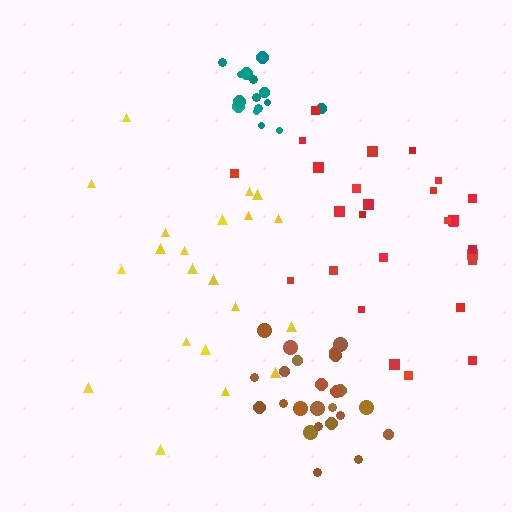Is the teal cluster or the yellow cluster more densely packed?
Teal.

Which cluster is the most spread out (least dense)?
Yellow.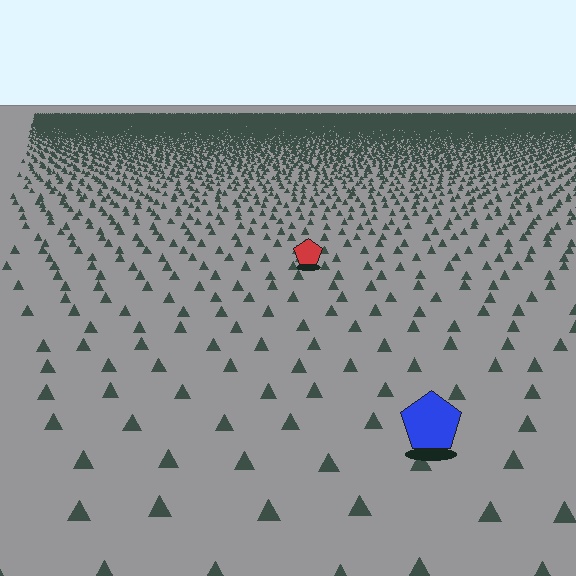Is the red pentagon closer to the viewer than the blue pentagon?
No. The blue pentagon is closer — you can tell from the texture gradient: the ground texture is coarser near it.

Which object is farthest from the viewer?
The red pentagon is farthest from the viewer. It appears smaller and the ground texture around it is denser.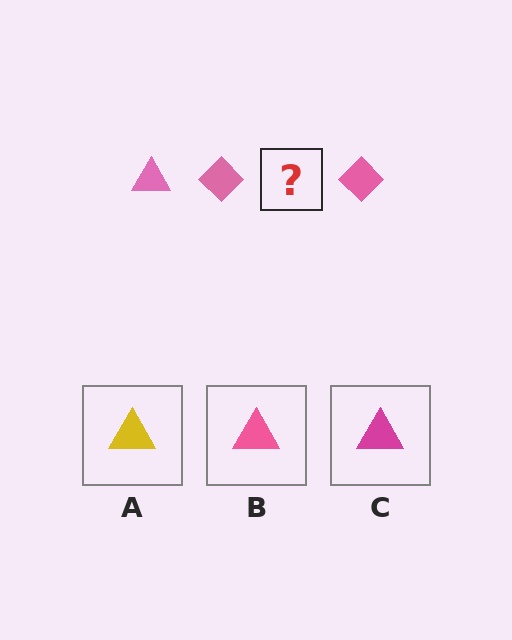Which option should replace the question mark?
Option B.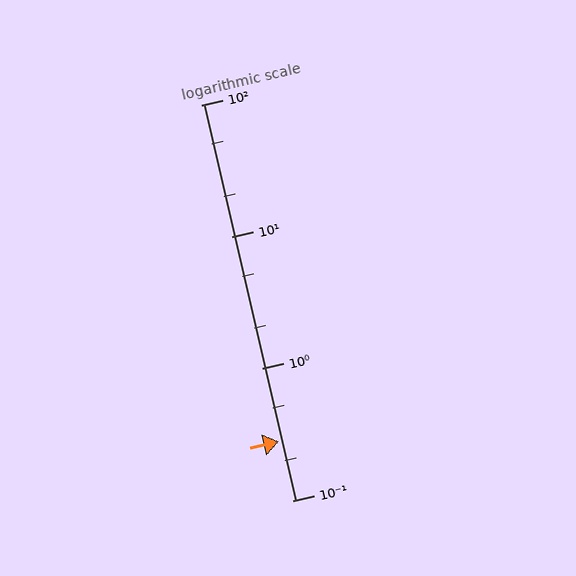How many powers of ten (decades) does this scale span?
The scale spans 3 decades, from 0.1 to 100.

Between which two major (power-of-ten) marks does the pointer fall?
The pointer is between 0.1 and 1.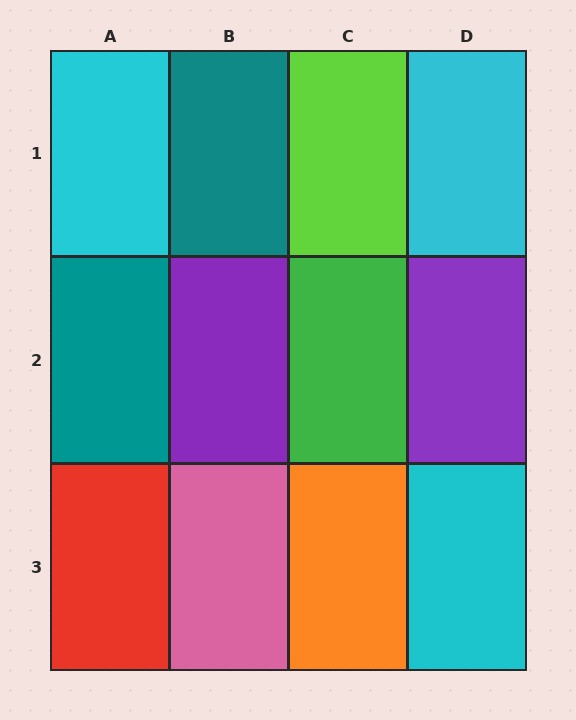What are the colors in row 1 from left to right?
Cyan, teal, lime, cyan.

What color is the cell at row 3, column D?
Cyan.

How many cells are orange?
1 cell is orange.